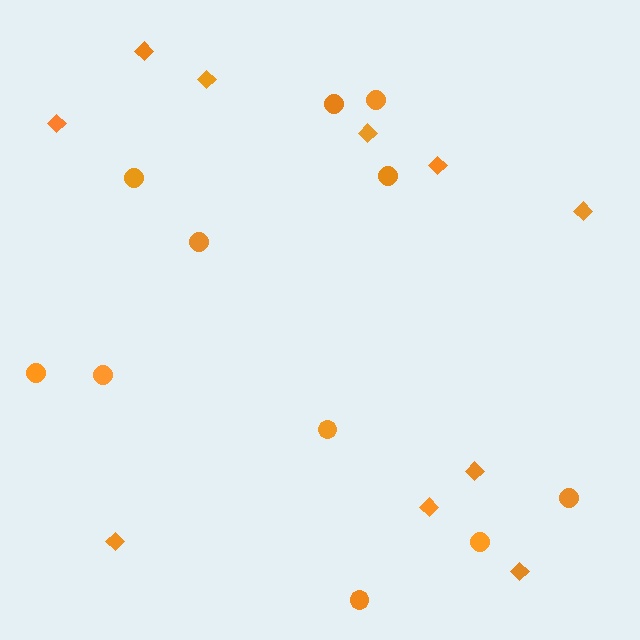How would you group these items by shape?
There are 2 groups: one group of circles (11) and one group of diamonds (10).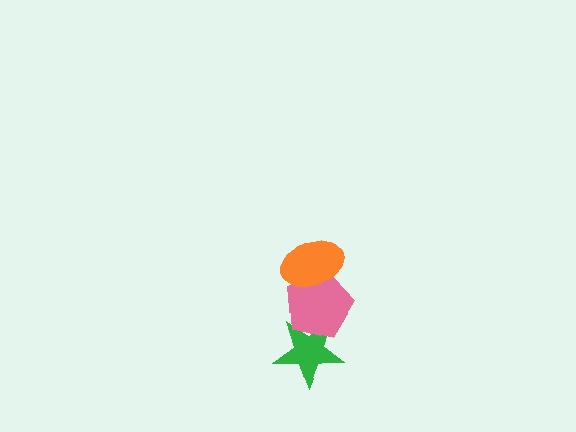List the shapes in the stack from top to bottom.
From top to bottom: the orange ellipse, the pink pentagon, the green star.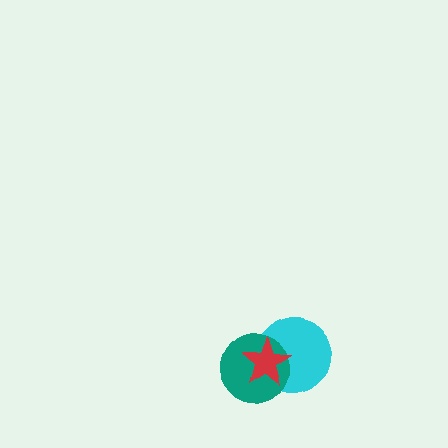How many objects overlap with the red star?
2 objects overlap with the red star.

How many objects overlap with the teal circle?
2 objects overlap with the teal circle.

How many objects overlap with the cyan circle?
2 objects overlap with the cyan circle.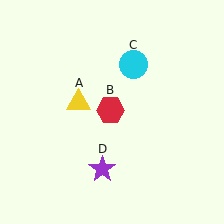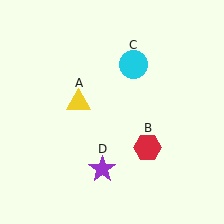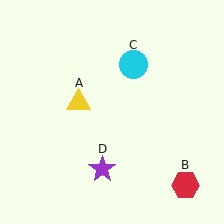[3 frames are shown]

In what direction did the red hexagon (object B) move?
The red hexagon (object B) moved down and to the right.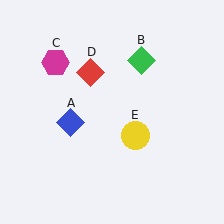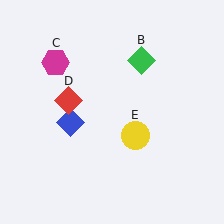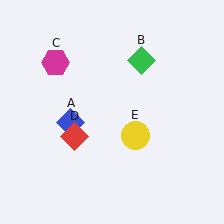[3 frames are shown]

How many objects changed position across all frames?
1 object changed position: red diamond (object D).